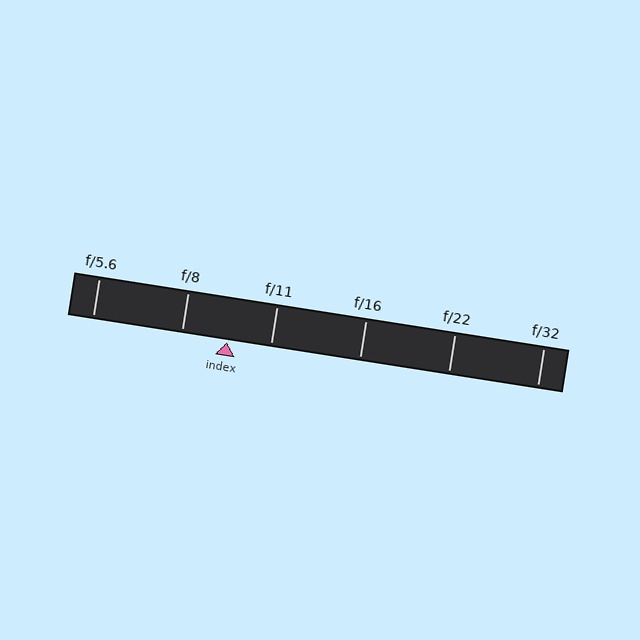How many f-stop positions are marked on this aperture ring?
There are 6 f-stop positions marked.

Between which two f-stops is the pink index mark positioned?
The index mark is between f/8 and f/11.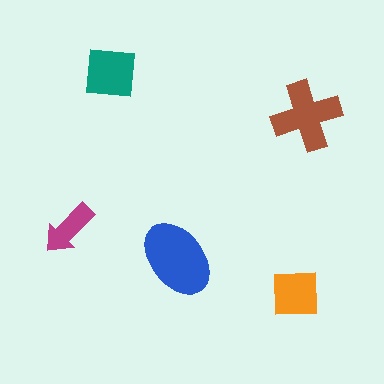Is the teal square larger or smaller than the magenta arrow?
Larger.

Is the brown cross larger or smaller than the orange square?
Larger.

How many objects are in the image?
There are 5 objects in the image.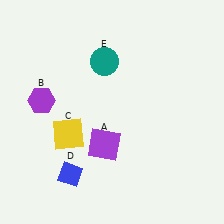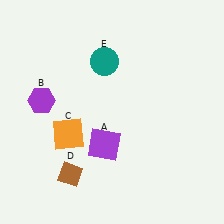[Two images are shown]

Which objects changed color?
C changed from yellow to orange. D changed from blue to brown.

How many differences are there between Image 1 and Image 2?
There are 2 differences between the two images.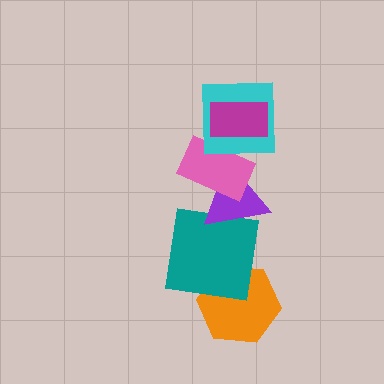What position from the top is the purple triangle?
The purple triangle is 4th from the top.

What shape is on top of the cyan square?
The magenta rectangle is on top of the cyan square.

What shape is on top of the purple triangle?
The pink rectangle is on top of the purple triangle.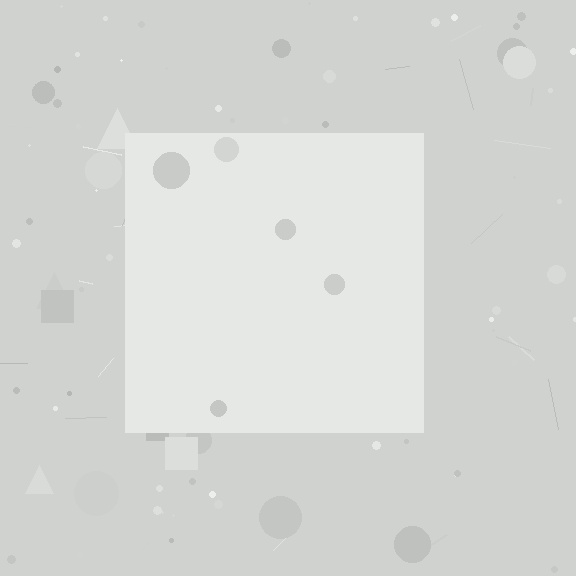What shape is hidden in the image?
A square is hidden in the image.